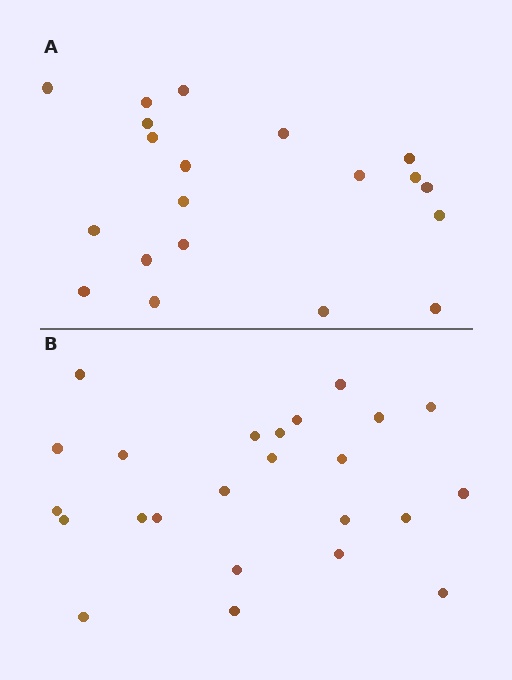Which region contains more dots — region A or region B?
Region B (the bottom region) has more dots.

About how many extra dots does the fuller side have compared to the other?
Region B has about 4 more dots than region A.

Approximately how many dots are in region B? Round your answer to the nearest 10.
About 20 dots. (The exact count is 24, which rounds to 20.)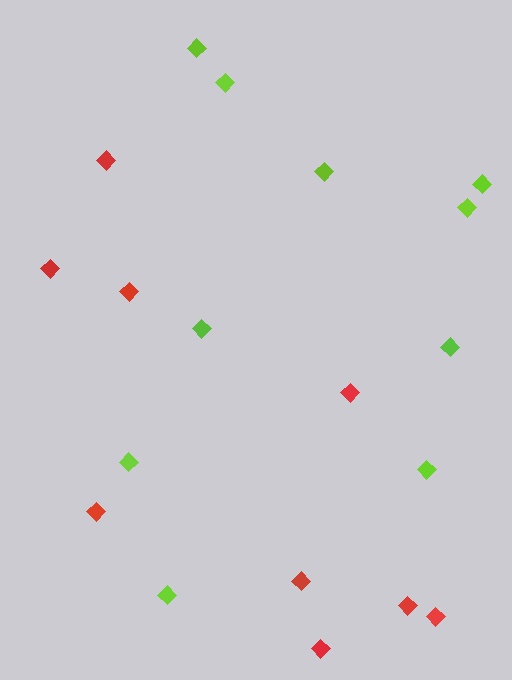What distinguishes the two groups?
There are 2 groups: one group of lime diamonds (10) and one group of red diamonds (9).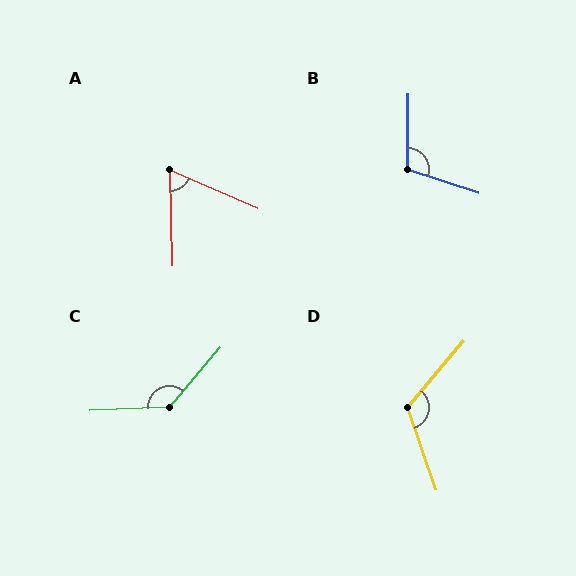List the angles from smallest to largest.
A (65°), B (108°), D (121°), C (133°).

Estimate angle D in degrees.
Approximately 121 degrees.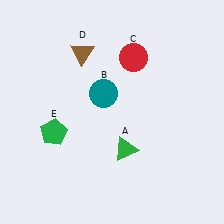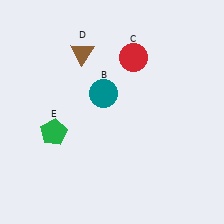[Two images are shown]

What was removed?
The green triangle (A) was removed in Image 2.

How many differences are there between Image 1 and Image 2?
There is 1 difference between the two images.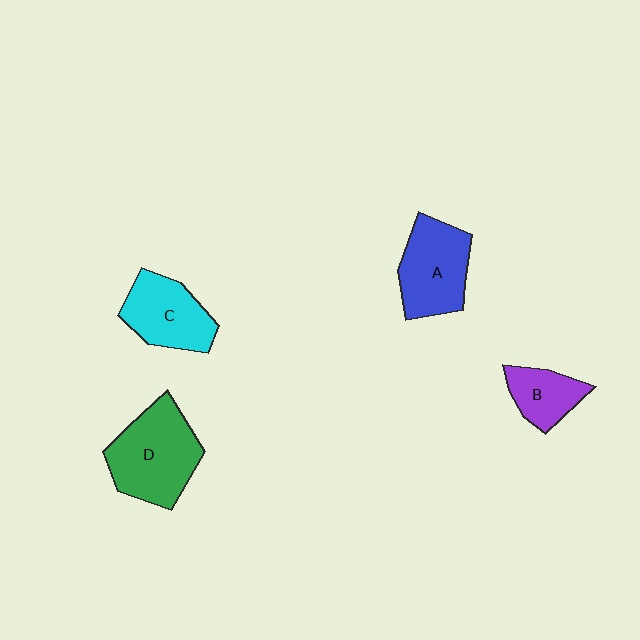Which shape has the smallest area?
Shape B (purple).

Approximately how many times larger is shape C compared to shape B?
Approximately 1.5 times.